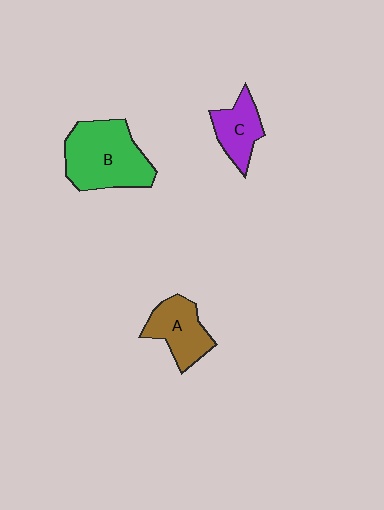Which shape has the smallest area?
Shape C (purple).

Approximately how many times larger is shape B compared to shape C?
Approximately 2.0 times.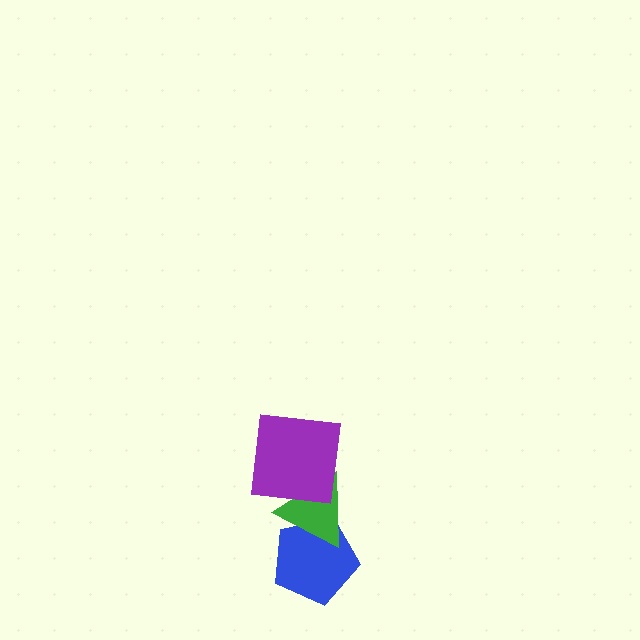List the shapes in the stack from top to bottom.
From top to bottom: the purple square, the green triangle, the blue pentagon.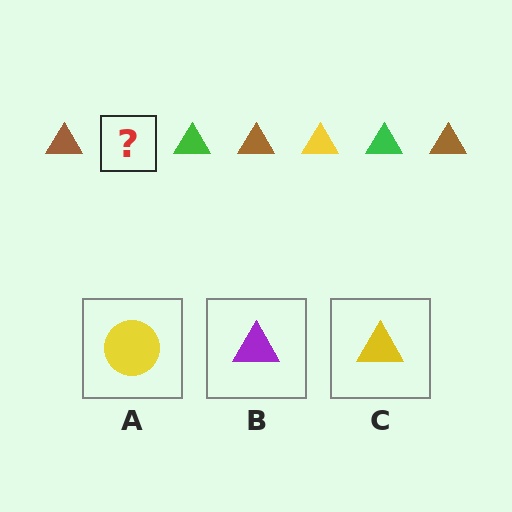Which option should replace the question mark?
Option C.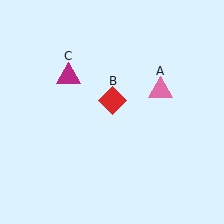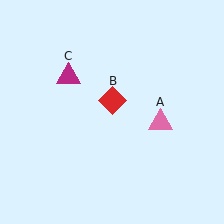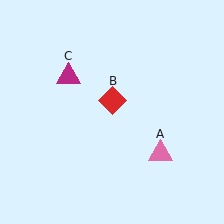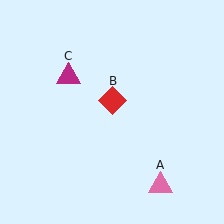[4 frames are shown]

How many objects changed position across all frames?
1 object changed position: pink triangle (object A).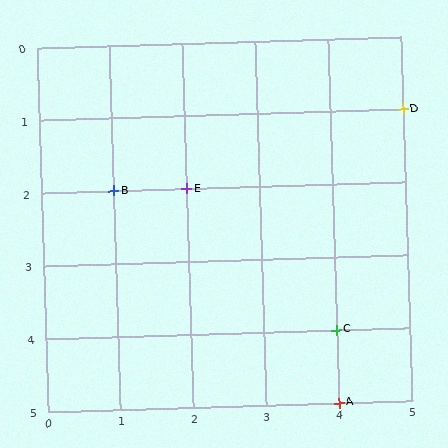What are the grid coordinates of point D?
Point D is at grid coordinates (5, 1).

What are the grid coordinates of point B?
Point B is at grid coordinates (1, 2).